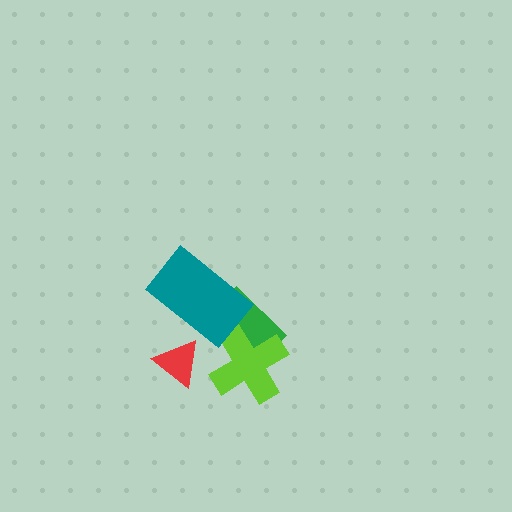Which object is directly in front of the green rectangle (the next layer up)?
The lime cross is directly in front of the green rectangle.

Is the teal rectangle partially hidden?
No, no other shape covers it.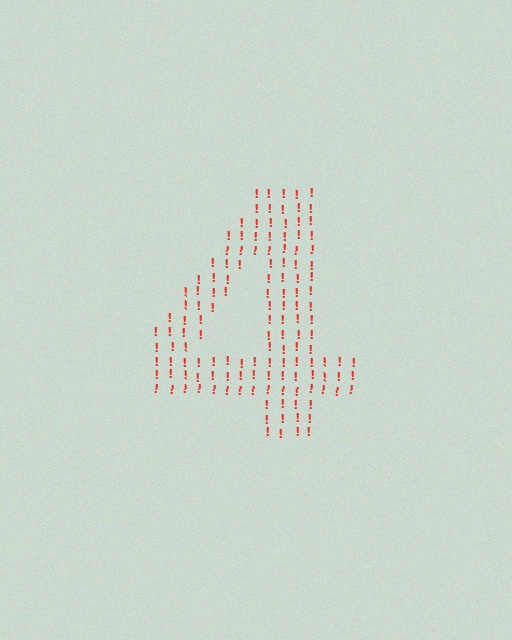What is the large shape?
The large shape is the digit 4.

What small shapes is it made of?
It is made of small exclamation marks.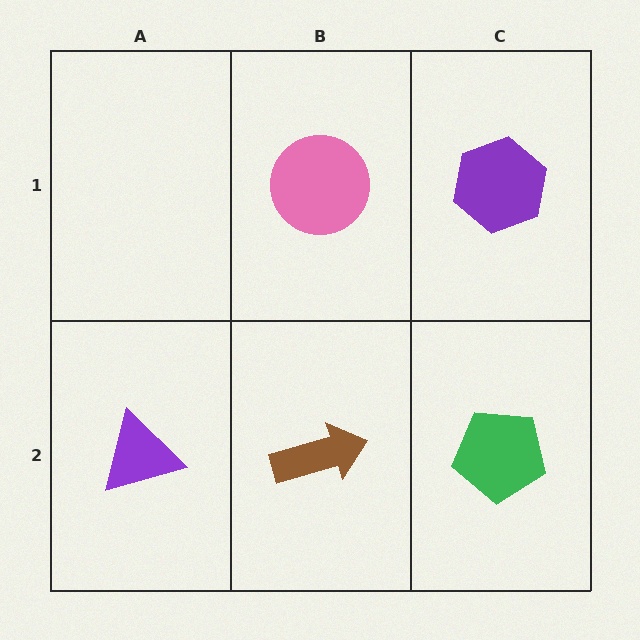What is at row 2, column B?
A brown arrow.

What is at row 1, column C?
A purple hexagon.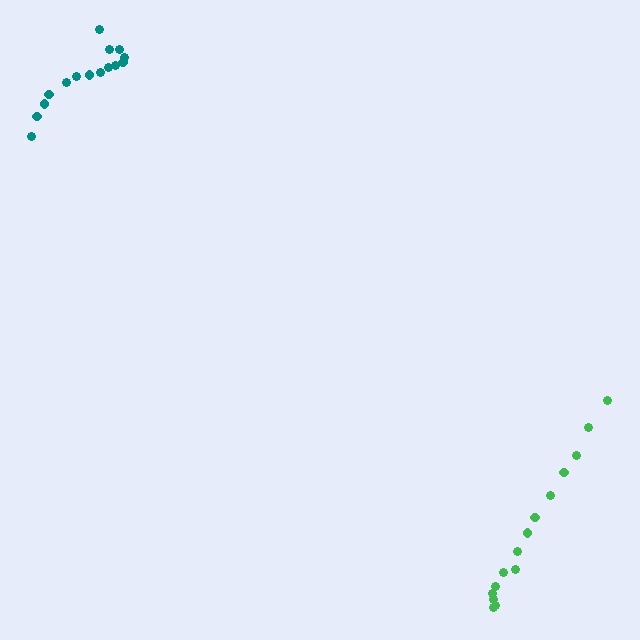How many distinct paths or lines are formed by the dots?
There are 2 distinct paths.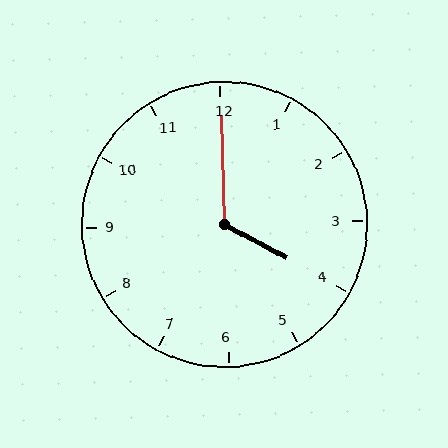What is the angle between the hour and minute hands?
Approximately 120 degrees.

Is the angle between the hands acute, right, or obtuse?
It is obtuse.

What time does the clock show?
4:00.